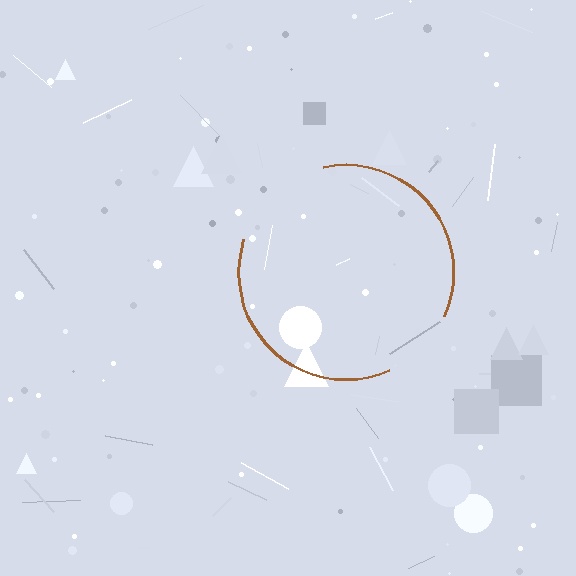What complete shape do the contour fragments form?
The contour fragments form a circle.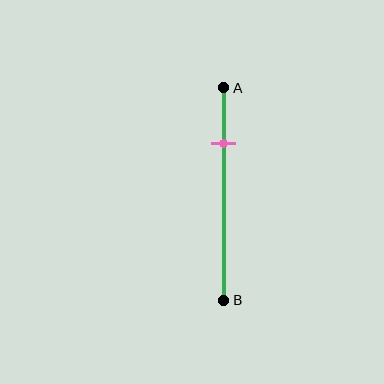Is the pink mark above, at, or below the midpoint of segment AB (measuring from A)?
The pink mark is above the midpoint of segment AB.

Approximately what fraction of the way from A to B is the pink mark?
The pink mark is approximately 25% of the way from A to B.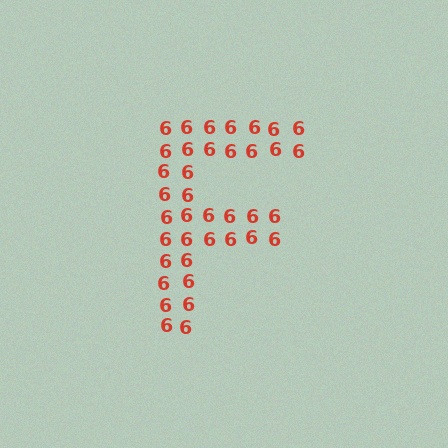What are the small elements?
The small elements are digit 6's.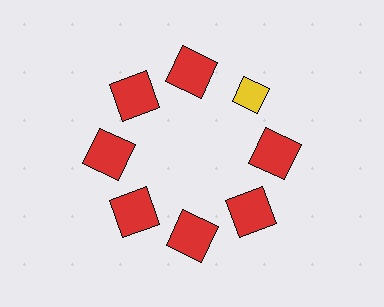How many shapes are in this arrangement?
There are 8 shapes arranged in a ring pattern.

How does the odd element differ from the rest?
It differs in both color (yellow instead of red) and shape (diamond instead of square).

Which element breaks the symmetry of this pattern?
The yellow diamond at roughly the 2 o'clock position breaks the symmetry. All other shapes are red squares.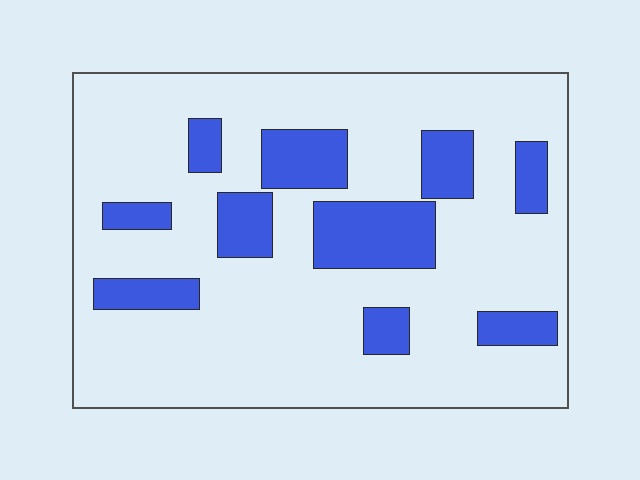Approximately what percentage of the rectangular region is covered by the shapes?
Approximately 20%.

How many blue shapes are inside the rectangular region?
10.